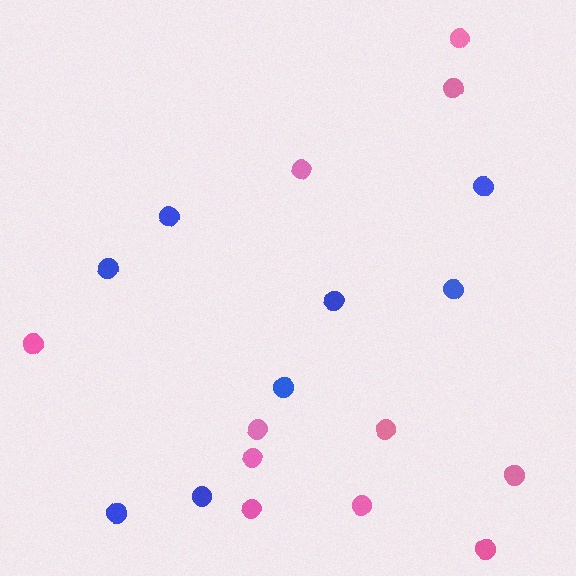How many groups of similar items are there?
There are 2 groups: one group of pink circles (11) and one group of blue circles (8).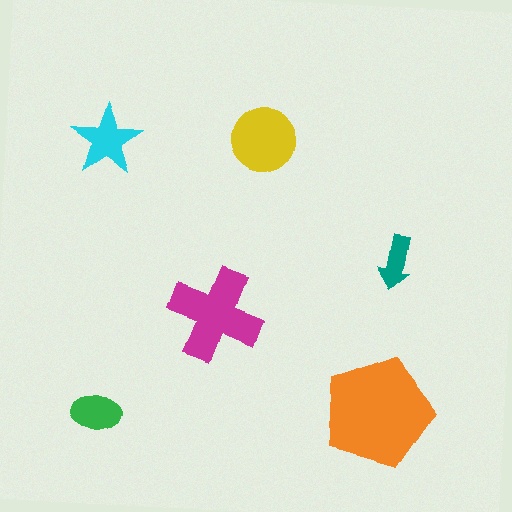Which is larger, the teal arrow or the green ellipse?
The green ellipse.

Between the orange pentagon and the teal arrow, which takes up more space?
The orange pentagon.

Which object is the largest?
The orange pentagon.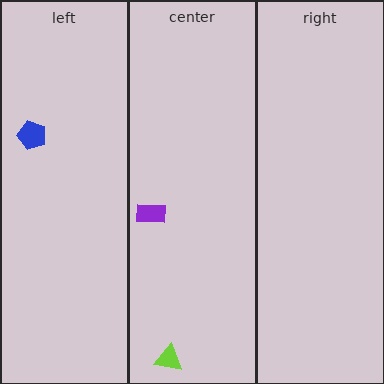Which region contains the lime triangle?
The center region.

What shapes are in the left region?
The blue pentagon.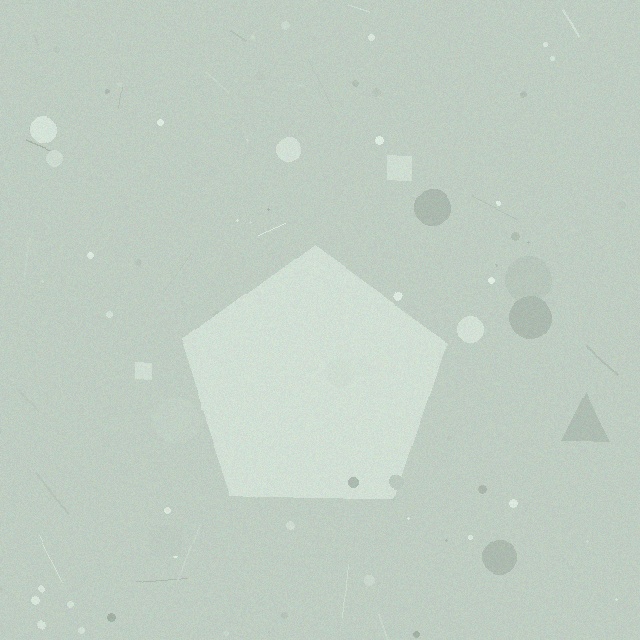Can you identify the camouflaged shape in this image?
The camouflaged shape is a pentagon.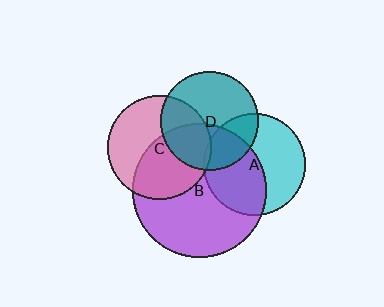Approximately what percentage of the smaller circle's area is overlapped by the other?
Approximately 50%.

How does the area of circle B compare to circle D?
Approximately 1.8 times.